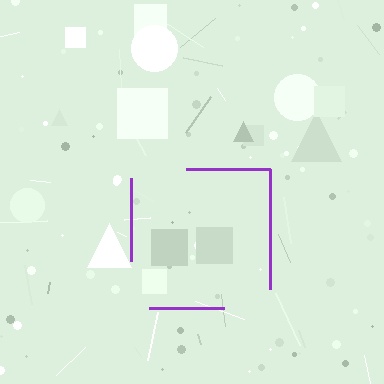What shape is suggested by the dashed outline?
The dashed outline suggests a square.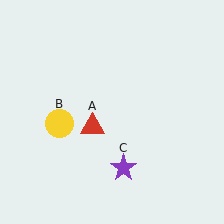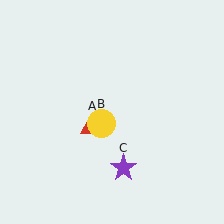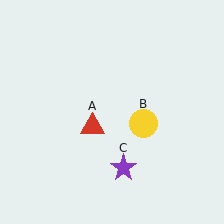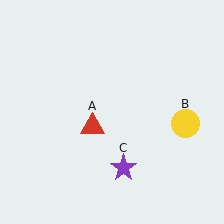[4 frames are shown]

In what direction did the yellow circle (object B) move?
The yellow circle (object B) moved right.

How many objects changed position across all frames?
1 object changed position: yellow circle (object B).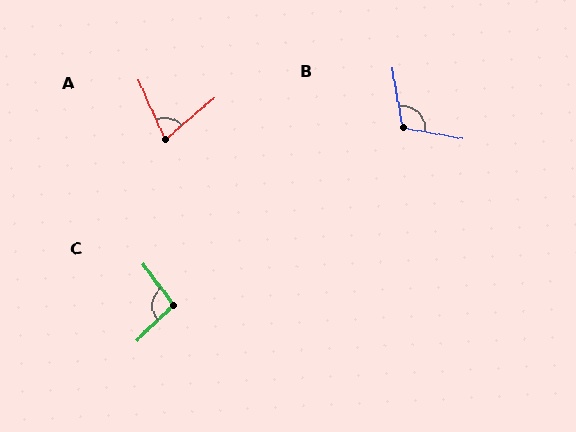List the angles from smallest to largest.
A (74°), C (97°), B (110°).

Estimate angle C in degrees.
Approximately 97 degrees.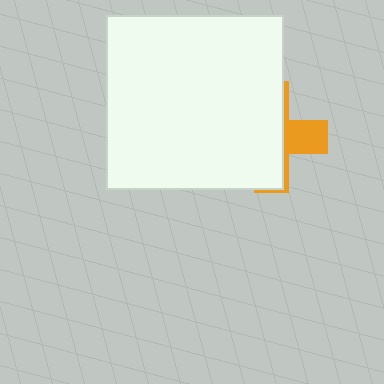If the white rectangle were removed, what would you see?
You would see the complete orange cross.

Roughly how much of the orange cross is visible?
A small part of it is visible (roughly 31%).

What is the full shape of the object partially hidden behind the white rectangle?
The partially hidden object is an orange cross.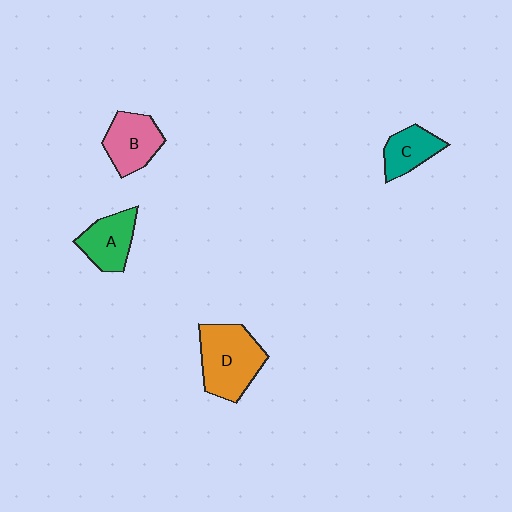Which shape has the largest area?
Shape D (orange).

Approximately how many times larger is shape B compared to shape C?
Approximately 1.3 times.